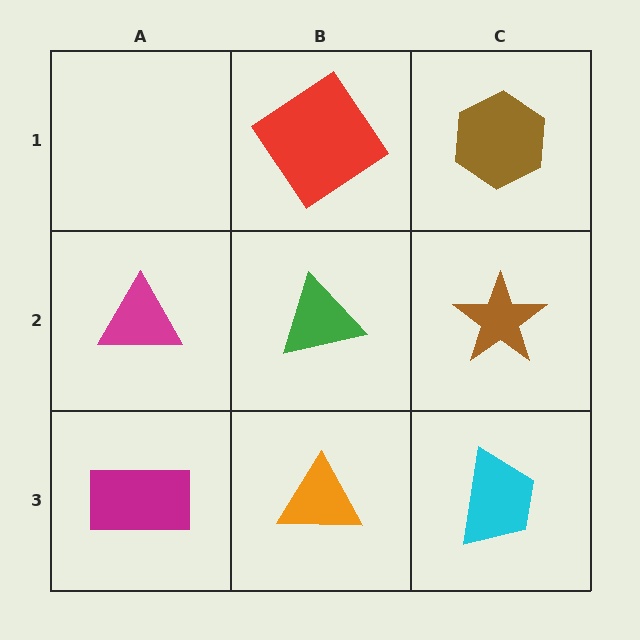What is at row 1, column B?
A red diamond.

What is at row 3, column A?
A magenta rectangle.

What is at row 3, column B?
An orange triangle.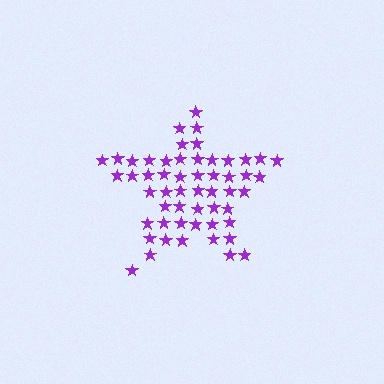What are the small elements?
The small elements are stars.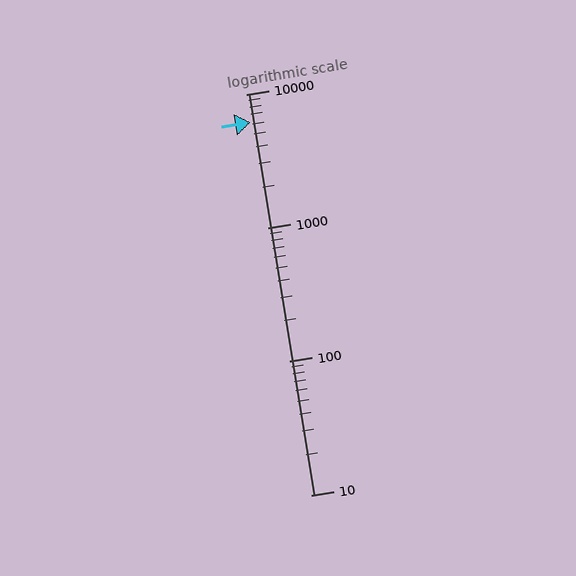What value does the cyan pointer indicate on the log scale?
The pointer indicates approximately 6200.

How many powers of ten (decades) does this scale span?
The scale spans 3 decades, from 10 to 10000.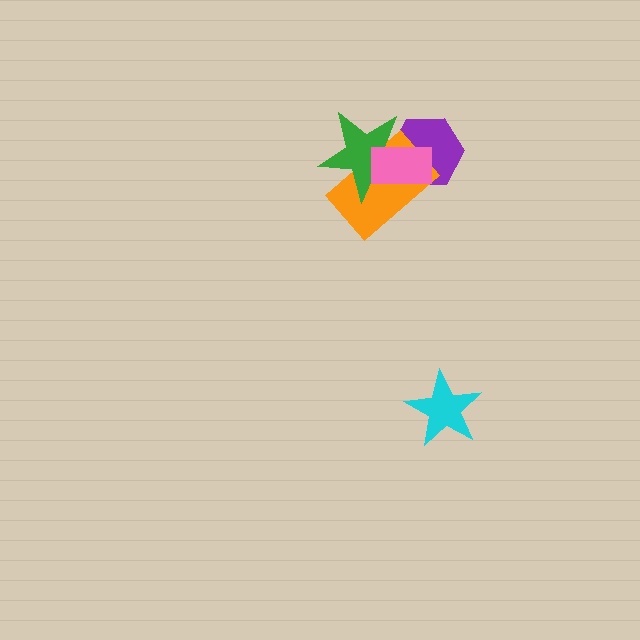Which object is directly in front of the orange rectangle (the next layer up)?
The green star is directly in front of the orange rectangle.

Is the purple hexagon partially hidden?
Yes, it is partially covered by another shape.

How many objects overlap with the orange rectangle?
3 objects overlap with the orange rectangle.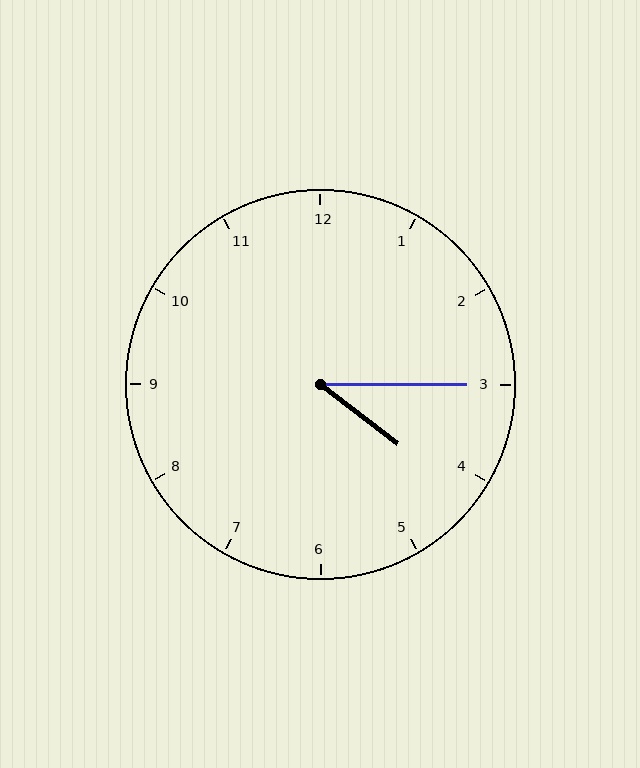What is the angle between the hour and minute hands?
Approximately 38 degrees.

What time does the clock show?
4:15.